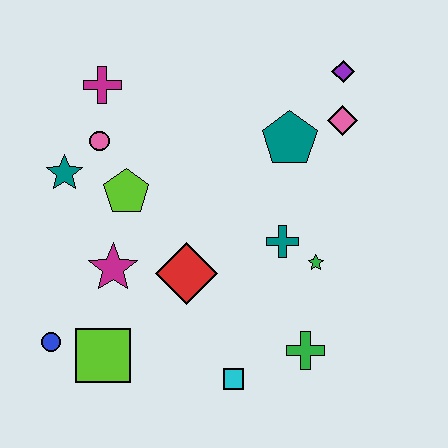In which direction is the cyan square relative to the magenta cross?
The cyan square is below the magenta cross.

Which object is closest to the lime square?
The blue circle is closest to the lime square.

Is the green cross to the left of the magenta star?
No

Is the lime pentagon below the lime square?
No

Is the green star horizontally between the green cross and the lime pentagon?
No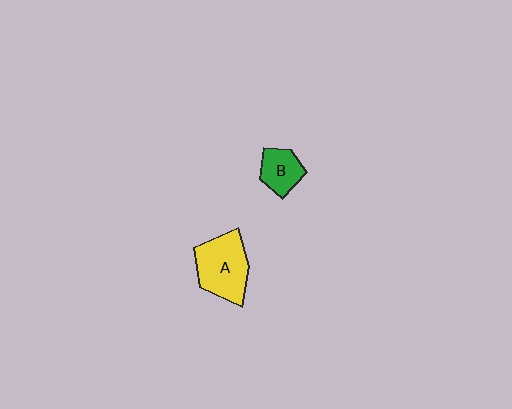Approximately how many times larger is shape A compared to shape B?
Approximately 1.8 times.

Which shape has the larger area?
Shape A (yellow).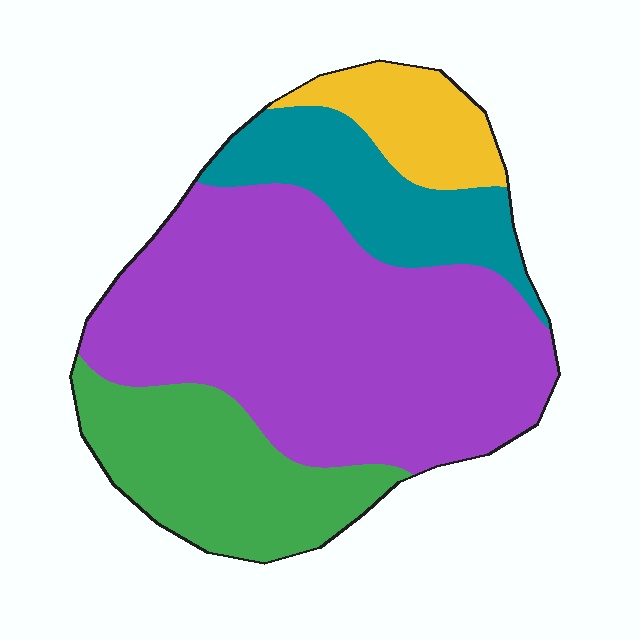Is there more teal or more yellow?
Teal.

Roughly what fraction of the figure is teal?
Teal takes up about one sixth (1/6) of the figure.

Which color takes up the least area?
Yellow, at roughly 10%.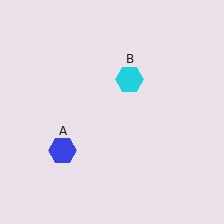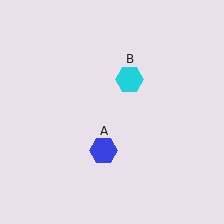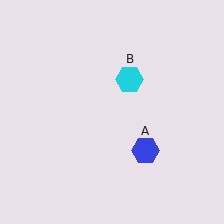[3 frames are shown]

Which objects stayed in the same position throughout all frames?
Cyan hexagon (object B) remained stationary.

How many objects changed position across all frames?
1 object changed position: blue hexagon (object A).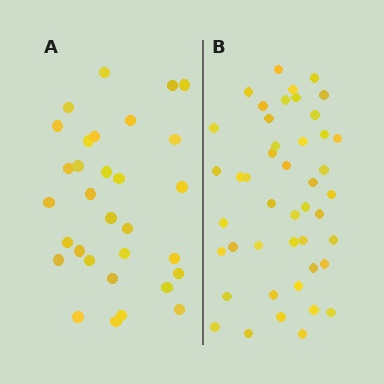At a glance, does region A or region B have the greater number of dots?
Region B (the right region) has more dots.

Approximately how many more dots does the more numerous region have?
Region B has approximately 15 more dots than region A.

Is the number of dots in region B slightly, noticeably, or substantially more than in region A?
Region B has substantially more. The ratio is roughly 1.5 to 1.